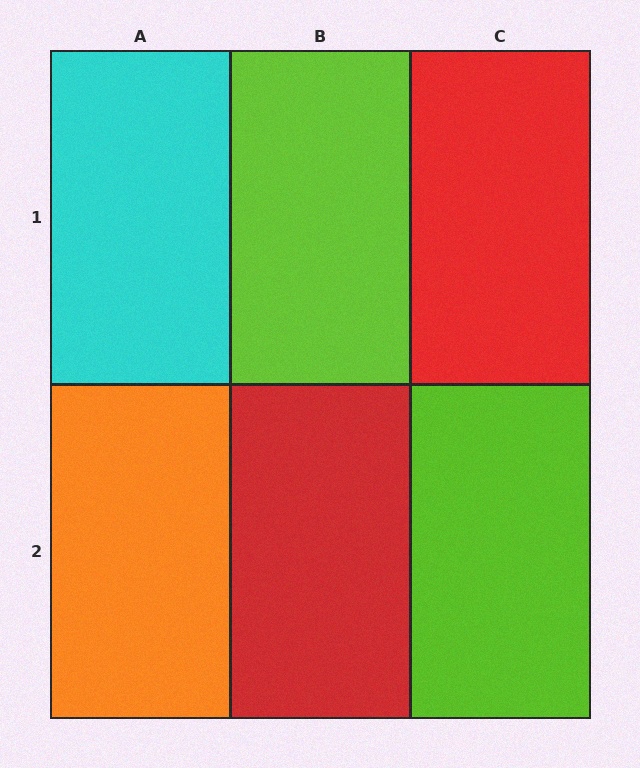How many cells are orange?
1 cell is orange.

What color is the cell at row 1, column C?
Red.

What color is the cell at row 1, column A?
Cyan.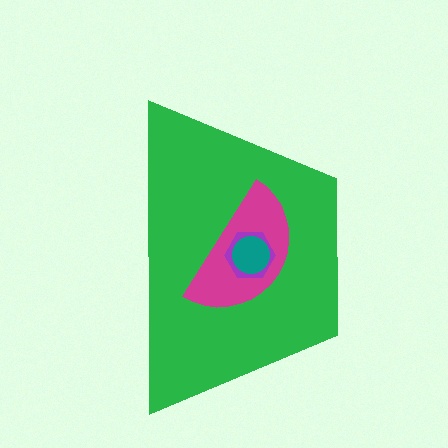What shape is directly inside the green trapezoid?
The magenta semicircle.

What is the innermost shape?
The teal circle.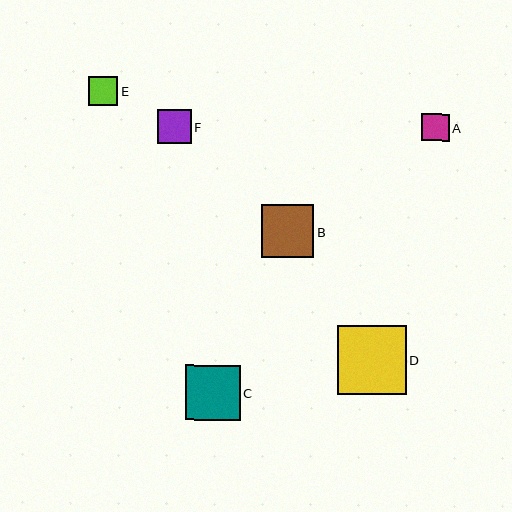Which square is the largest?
Square D is the largest with a size of approximately 69 pixels.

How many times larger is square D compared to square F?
Square D is approximately 2.0 times the size of square F.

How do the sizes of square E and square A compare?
Square E and square A are approximately the same size.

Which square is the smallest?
Square A is the smallest with a size of approximately 27 pixels.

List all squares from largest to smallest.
From largest to smallest: D, C, B, F, E, A.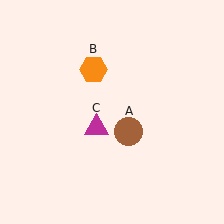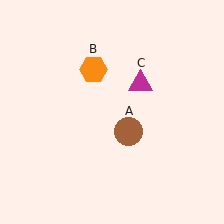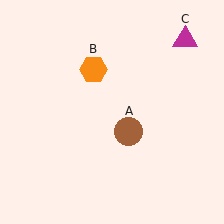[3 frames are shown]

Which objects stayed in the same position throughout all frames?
Brown circle (object A) and orange hexagon (object B) remained stationary.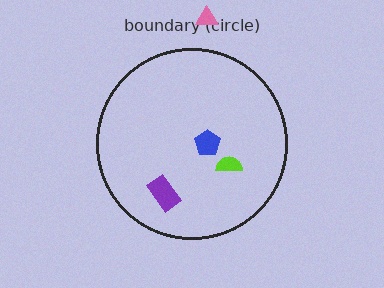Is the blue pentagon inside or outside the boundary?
Inside.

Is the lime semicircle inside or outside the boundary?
Inside.